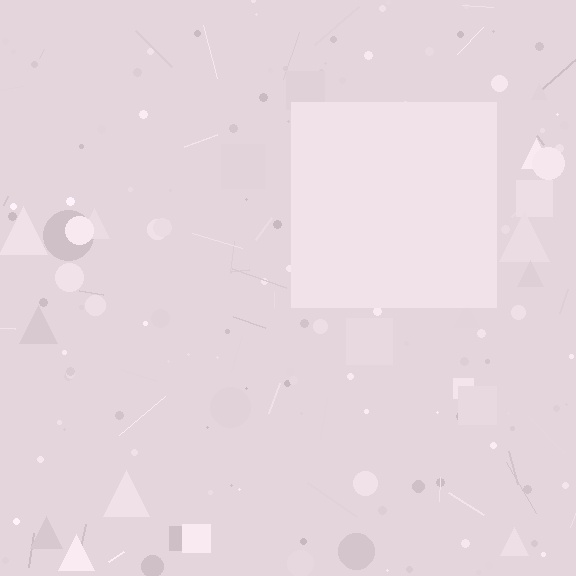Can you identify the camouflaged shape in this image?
The camouflaged shape is a square.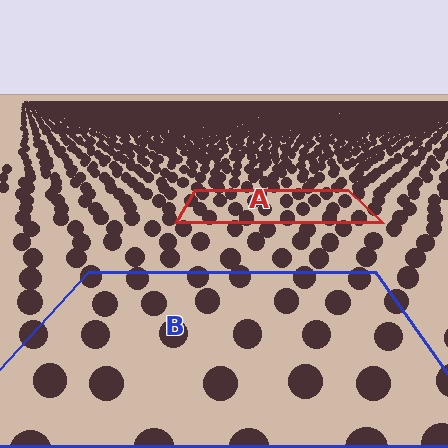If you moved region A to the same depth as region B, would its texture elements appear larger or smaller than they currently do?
They would appear larger. At a closer depth, the same texture elements are projected at a bigger on-screen size.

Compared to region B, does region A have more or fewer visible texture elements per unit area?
Region A has more texture elements per unit area — they are packed more densely because it is farther away.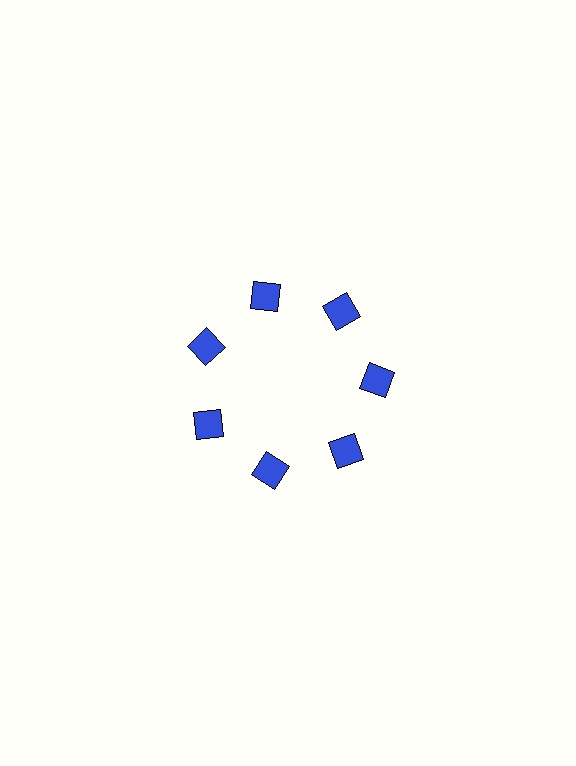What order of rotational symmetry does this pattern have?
This pattern has 7-fold rotational symmetry.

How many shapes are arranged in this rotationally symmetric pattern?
There are 7 shapes, arranged in 7 groups of 1.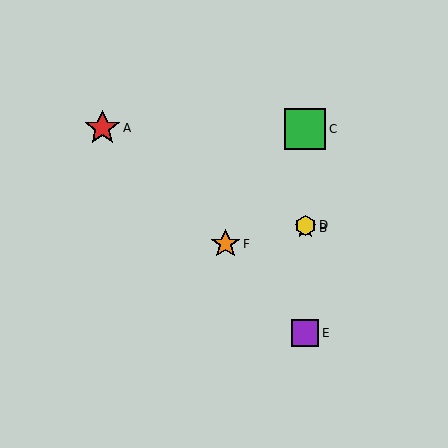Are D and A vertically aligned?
No, D is at x≈305 and A is at x≈102.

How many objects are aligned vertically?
4 objects (B, C, D, E) are aligned vertically.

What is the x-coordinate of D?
Object D is at x≈305.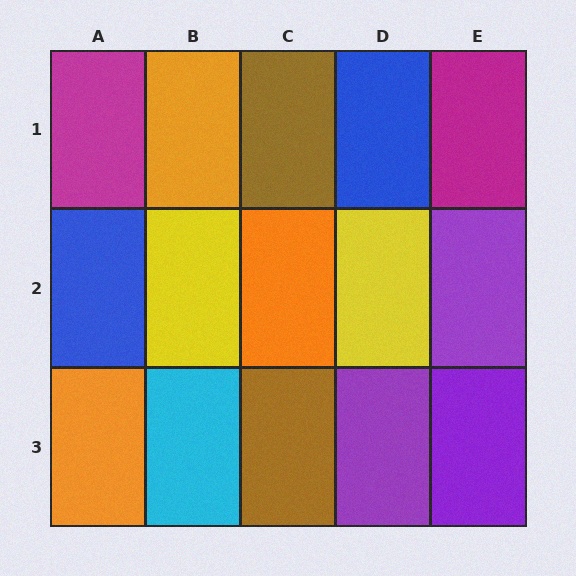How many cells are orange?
3 cells are orange.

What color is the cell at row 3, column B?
Cyan.